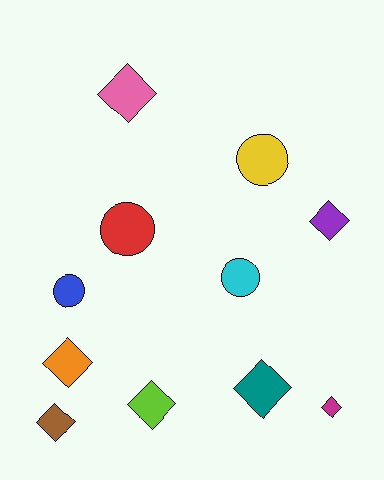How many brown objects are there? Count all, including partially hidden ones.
There is 1 brown object.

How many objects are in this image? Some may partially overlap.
There are 11 objects.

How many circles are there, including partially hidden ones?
There are 4 circles.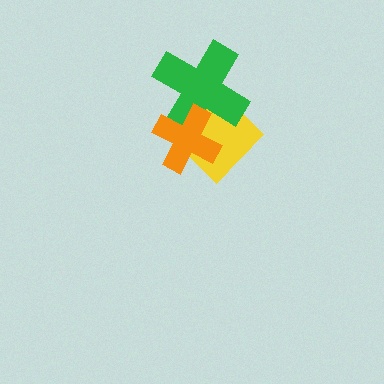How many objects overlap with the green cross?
2 objects overlap with the green cross.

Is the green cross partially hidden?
Yes, it is partially covered by another shape.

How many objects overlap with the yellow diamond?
2 objects overlap with the yellow diamond.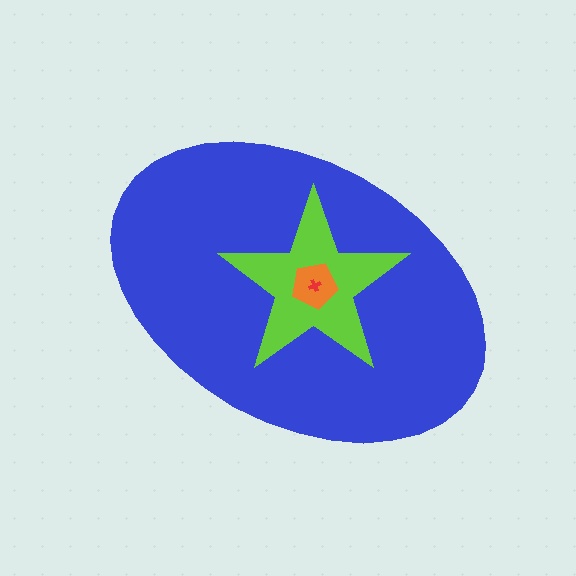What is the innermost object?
The red cross.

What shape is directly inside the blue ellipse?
The lime star.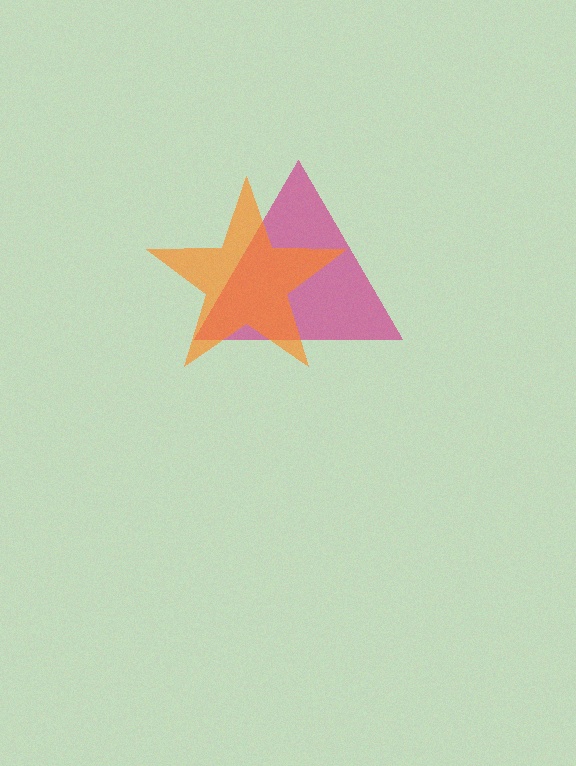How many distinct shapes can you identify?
There are 2 distinct shapes: a magenta triangle, an orange star.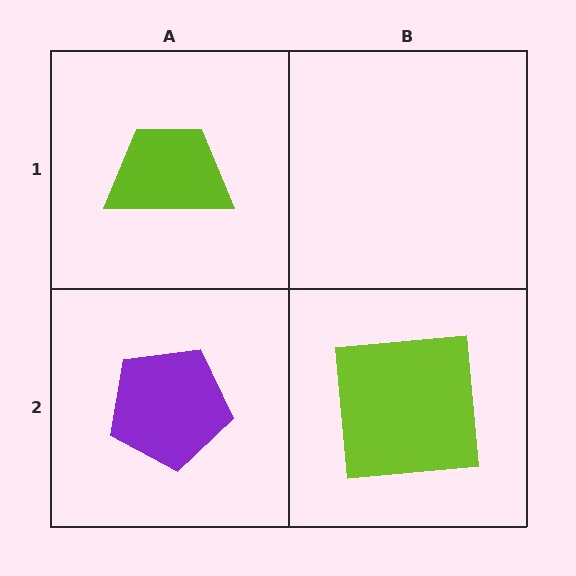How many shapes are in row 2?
2 shapes.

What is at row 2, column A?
A purple pentagon.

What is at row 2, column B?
A lime square.